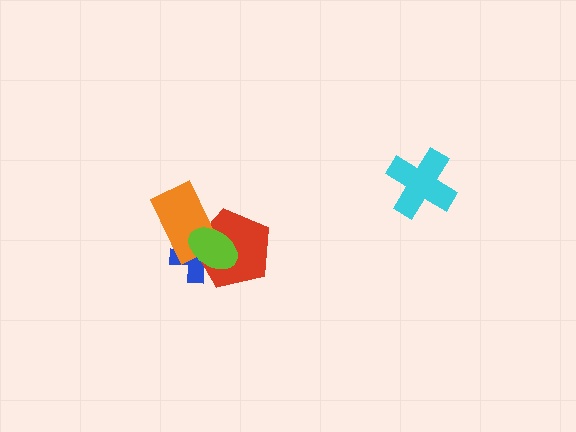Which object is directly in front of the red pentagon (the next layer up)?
The orange rectangle is directly in front of the red pentagon.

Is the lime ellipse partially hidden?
No, no other shape covers it.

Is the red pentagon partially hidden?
Yes, it is partially covered by another shape.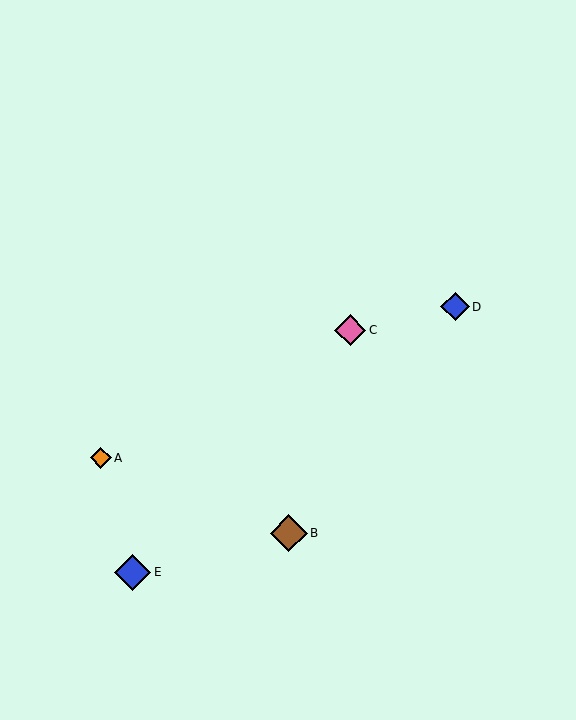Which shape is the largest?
The brown diamond (labeled B) is the largest.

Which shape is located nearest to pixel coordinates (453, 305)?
The blue diamond (labeled D) at (455, 307) is nearest to that location.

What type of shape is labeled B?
Shape B is a brown diamond.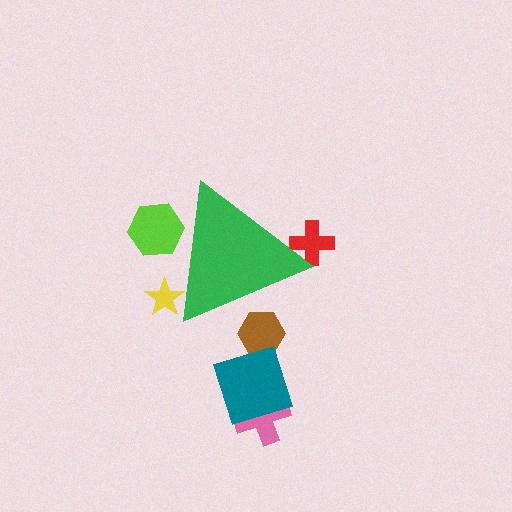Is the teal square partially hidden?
No, the teal square is fully visible.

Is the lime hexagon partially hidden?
Yes, the lime hexagon is partially hidden behind the green triangle.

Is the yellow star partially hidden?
Yes, the yellow star is partially hidden behind the green triangle.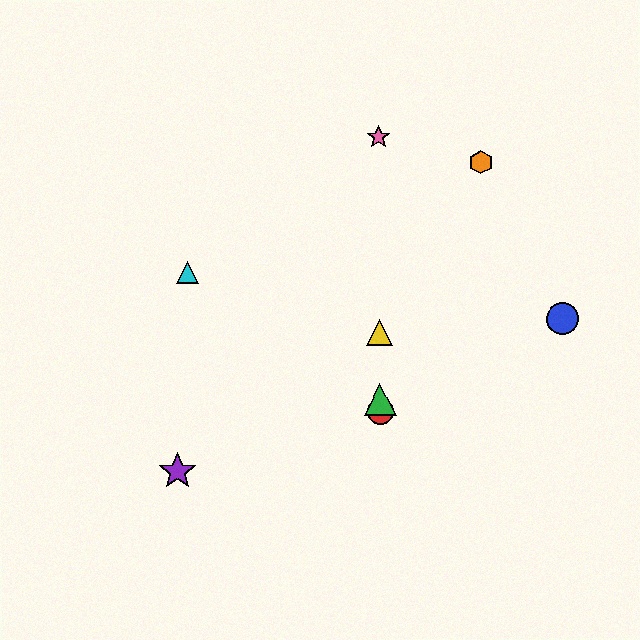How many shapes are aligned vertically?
4 shapes (the red circle, the green triangle, the yellow triangle, the pink star) are aligned vertically.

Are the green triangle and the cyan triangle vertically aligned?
No, the green triangle is at x≈380 and the cyan triangle is at x≈187.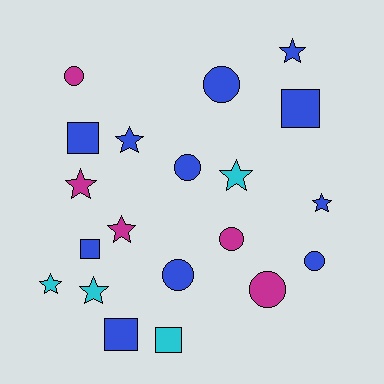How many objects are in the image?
There are 20 objects.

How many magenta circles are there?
There are 3 magenta circles.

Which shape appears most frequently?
Star, with 8 objects.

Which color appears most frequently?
Blue, with 11 objects.